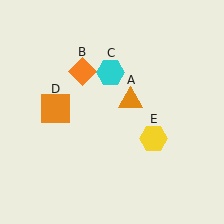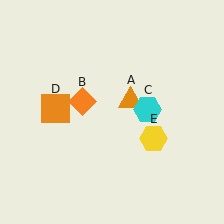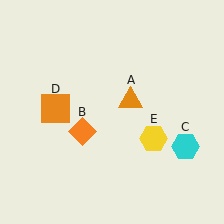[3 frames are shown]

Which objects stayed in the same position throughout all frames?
Orange triangle (object A) and orange square (object D) and yellow hexagon (object E) remained stationary.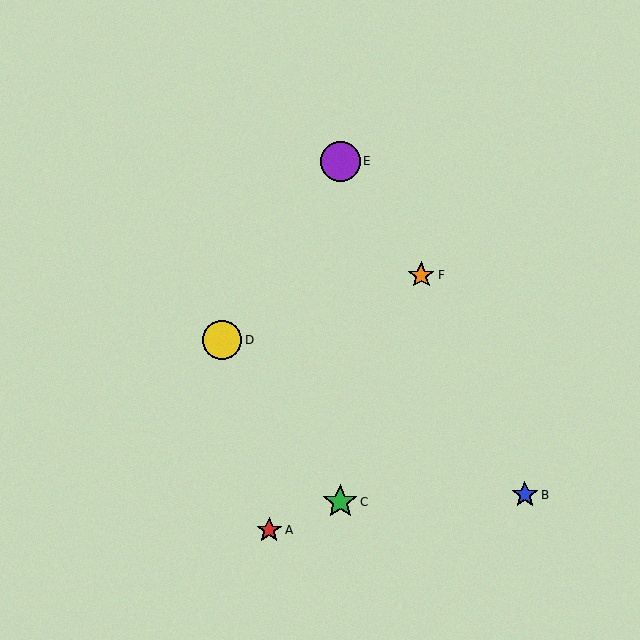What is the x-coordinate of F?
Object F is at x≈421.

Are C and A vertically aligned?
No, C is at x≈340 and A is at x≈269.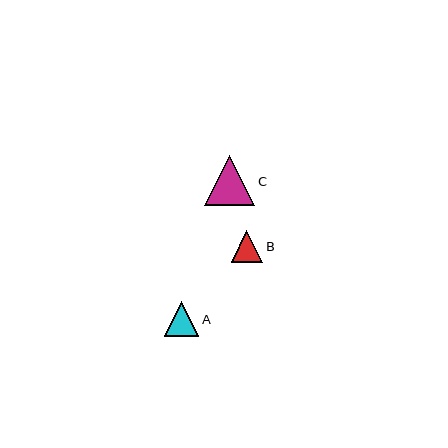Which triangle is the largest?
Triangle C is the largest with a size of approximately 50 pixels.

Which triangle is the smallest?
Triangle B is the smallest with a size of approximately 31 pixels.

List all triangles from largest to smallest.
From largest to smallest: C, A, B.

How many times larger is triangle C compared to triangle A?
Triangle C is approximately 1.5 times the size of triangle A.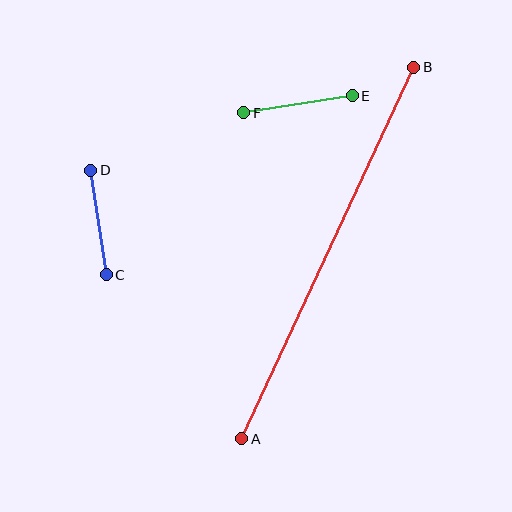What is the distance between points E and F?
The distance is approximately 110 pixels.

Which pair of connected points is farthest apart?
Points A and B are farthest apart.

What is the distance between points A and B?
The distance is approximately 409 pixels.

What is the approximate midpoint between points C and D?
The midpoint is at approximately (98, 223) pixels.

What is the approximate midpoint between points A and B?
The midpoint is at approximately (328, 253) pixels.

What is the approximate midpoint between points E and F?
The midpoint is at approximately (298, 104) pixels.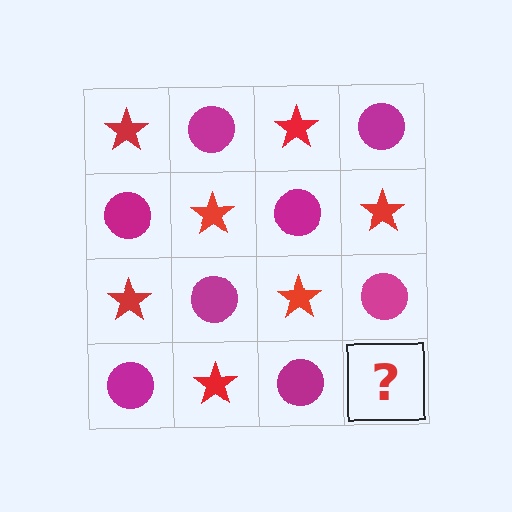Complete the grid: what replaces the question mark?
The question mark should be replaced with a red star.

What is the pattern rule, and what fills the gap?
The rule is that it alternates red star and magenta circle in a checkerboard pattern. The gap should be filled with a red star.